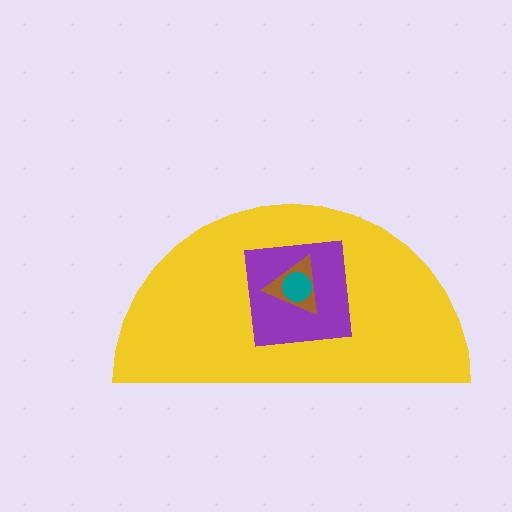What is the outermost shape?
The yellow semicircle.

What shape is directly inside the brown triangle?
The teal circle.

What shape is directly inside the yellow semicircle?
The purple square.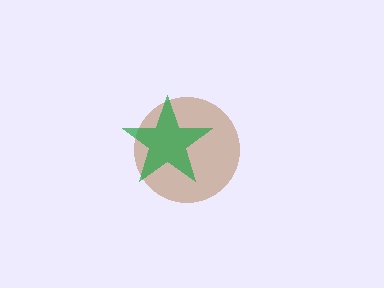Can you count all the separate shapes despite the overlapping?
Yes, there are 2 separate shapes.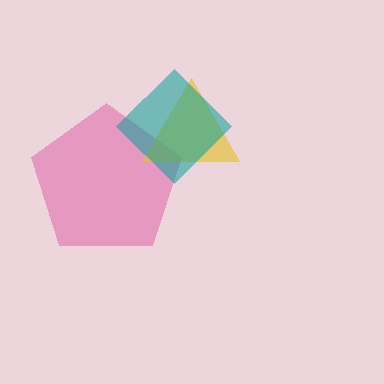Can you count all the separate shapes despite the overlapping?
Yes, there are 3 separate shapes.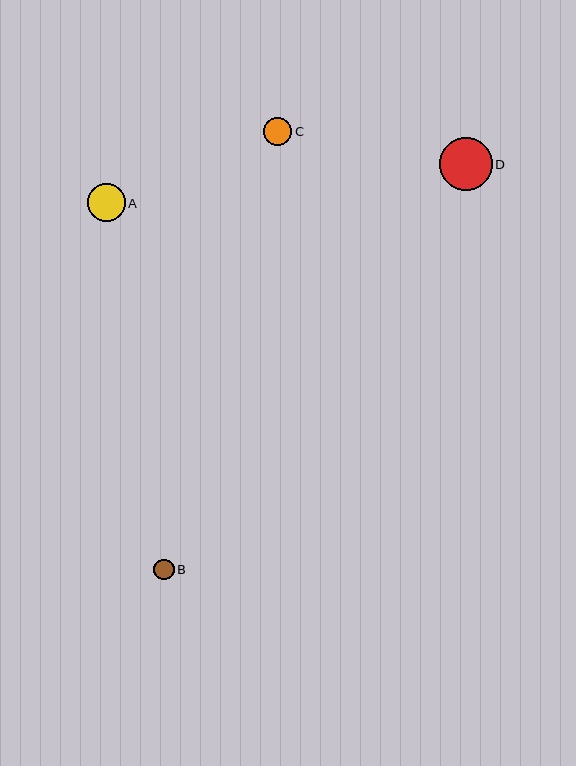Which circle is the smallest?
Circle B is the smallest with a size of approximately 21 pixels.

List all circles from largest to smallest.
From largest to smallest: D, A, C, B.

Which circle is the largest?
Circle D is the largest with a size of approximately 53 pixels.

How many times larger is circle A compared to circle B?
Circle A is approximately 1.8 times the size of circle B.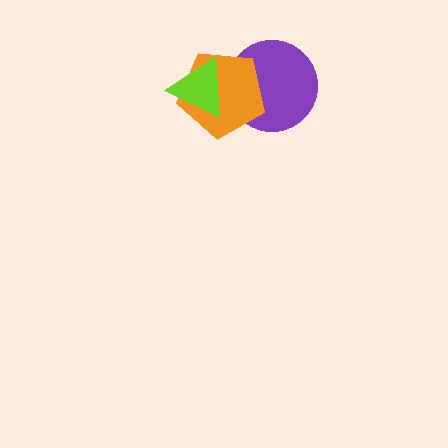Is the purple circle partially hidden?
Yes, it is partially covered by another shape.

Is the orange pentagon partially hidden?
Yes, it is partially covered by another shape.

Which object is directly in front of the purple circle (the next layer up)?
The orange pentagon is directly in front of the purple circle.